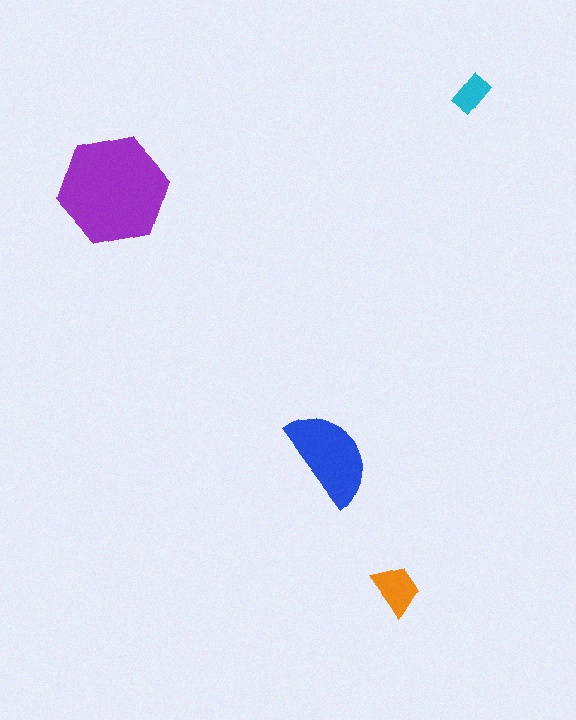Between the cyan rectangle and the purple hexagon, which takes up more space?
The purple hexagon.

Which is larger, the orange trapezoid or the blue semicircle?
The blue semicircle.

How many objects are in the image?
There are 4 objects in the image.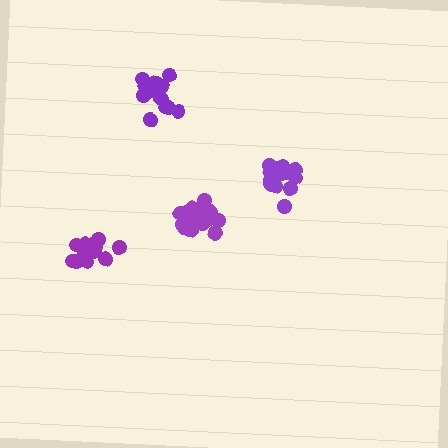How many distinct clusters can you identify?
There are 4 distinct clusters.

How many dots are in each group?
Group 1: 21 dots, Group 2: 20 dots, Group 3: 15 dots, Group 4: 15 dots (71 total).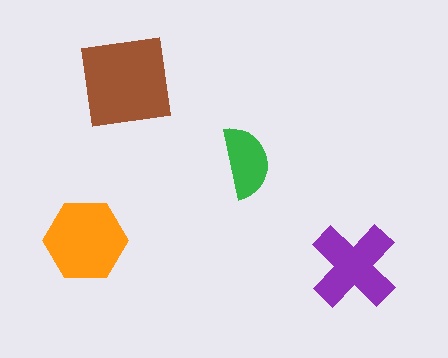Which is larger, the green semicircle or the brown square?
The brown square.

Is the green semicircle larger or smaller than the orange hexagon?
Smaller.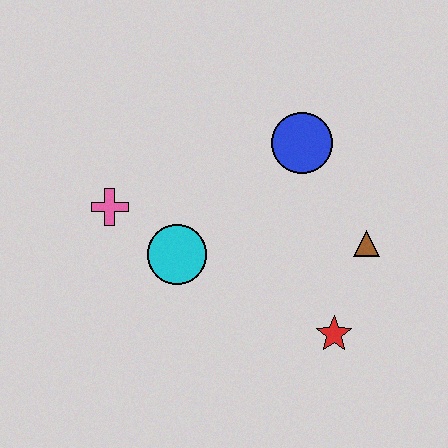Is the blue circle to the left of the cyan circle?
No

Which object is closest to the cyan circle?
The pink cross is closest to the cyan circle.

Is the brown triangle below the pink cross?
Yes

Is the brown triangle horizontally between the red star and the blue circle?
No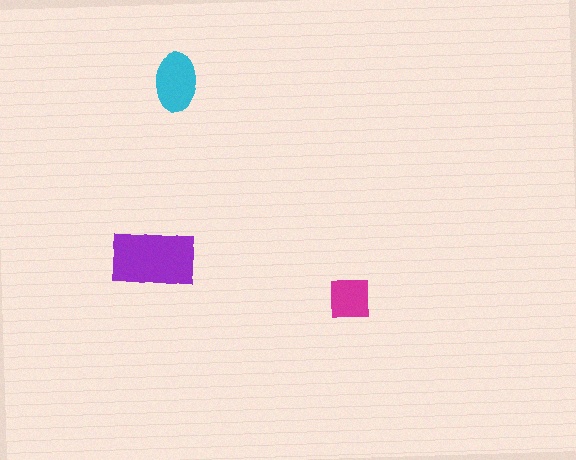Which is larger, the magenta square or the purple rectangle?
The purple rectangle.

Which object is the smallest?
The magenta square.